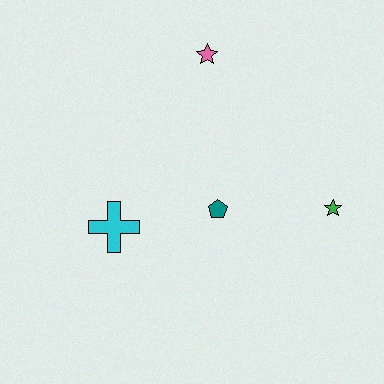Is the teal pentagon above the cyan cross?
Yes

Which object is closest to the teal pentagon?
The cyan cross is closest to the teal pentagon.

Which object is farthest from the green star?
The cyan cross is farthest from the green star.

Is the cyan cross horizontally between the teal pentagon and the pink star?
No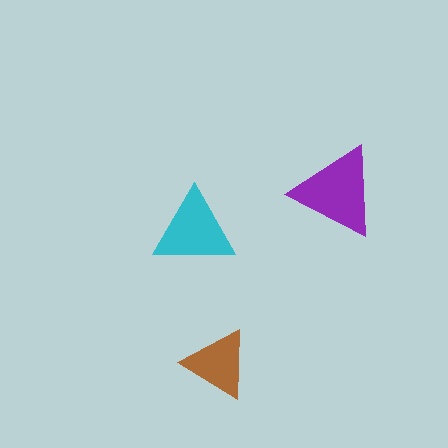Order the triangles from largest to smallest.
the purple one, the cyan one, the brown one.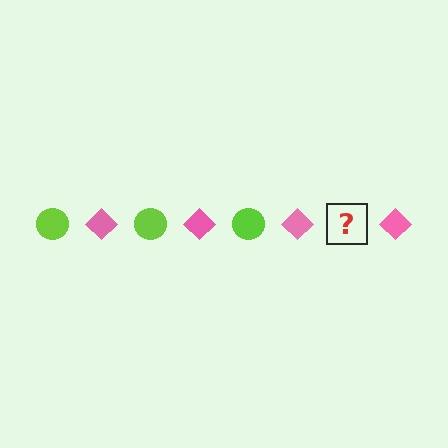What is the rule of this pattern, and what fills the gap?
The rule is that the pattern alternates between lime circle and pink diamond. The gap should be filled with a lime circle.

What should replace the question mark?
The question mark should be replaced with a lime circle.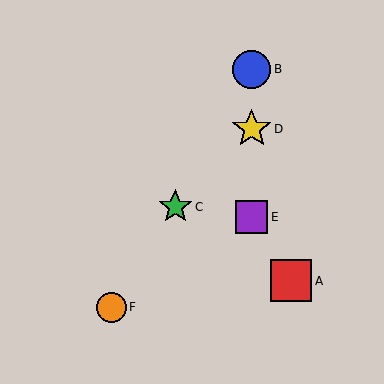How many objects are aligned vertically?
3 objects (B, D, E) are aligned vertically.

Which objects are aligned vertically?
Objects B, D, E are aligned vertically.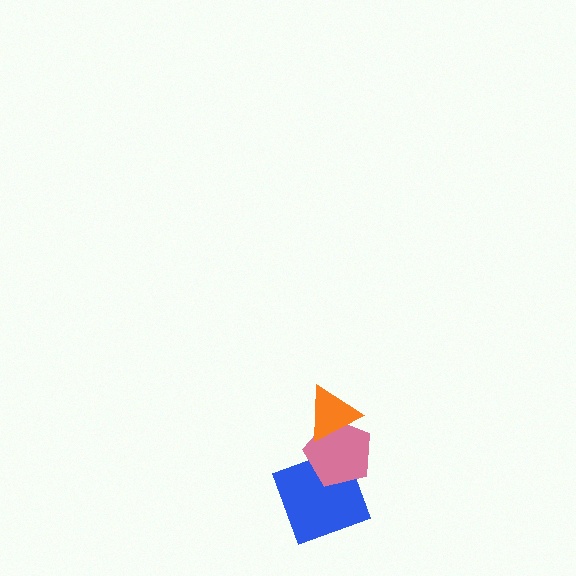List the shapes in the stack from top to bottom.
From top to bottom: the orange triangle, the pink pentagon, the blue square.